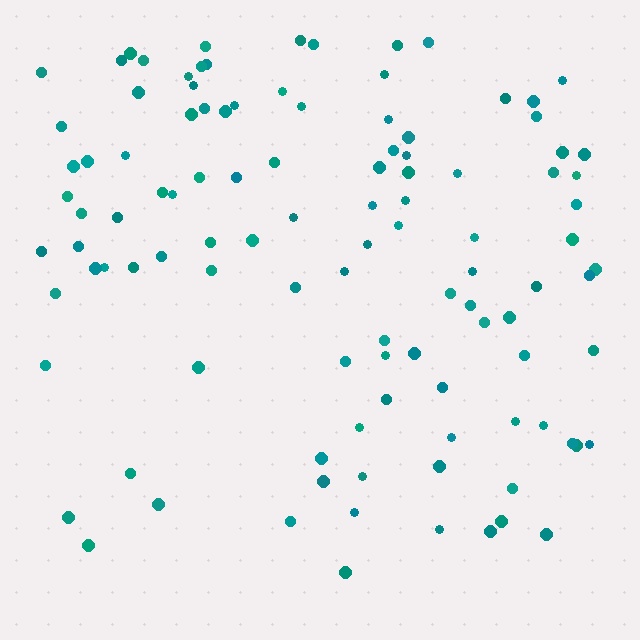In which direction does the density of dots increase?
From bottom to top, with the top side densest.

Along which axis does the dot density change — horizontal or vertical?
Vertical.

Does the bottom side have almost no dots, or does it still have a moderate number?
Still a moderate number, just noticeably fewer than the top.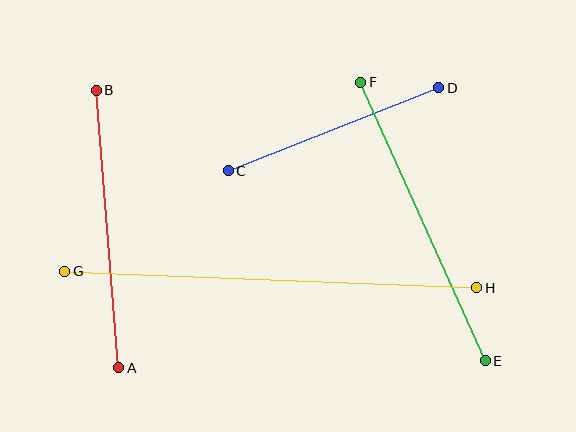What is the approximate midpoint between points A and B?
The midpoint is at approximately (108, 229) pixels.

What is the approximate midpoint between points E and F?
The midpoint is at approximately (423, 222) pixels.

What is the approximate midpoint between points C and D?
The midpoint is at approximately (333, 129) pixels.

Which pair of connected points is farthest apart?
Points G and H are farthest apart.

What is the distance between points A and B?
The distance is approximately 278 pixels.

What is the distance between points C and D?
The distance is approximately 226 pixels.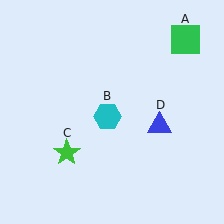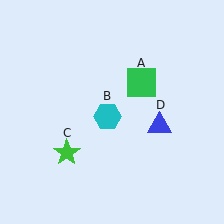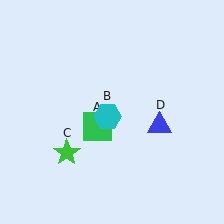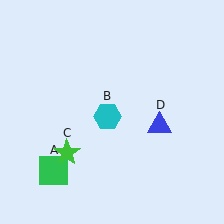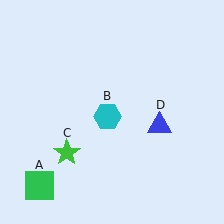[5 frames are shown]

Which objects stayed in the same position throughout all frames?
Cyan hexagon (object B) and green star (object C) and blue triangle (object D) remained stationary.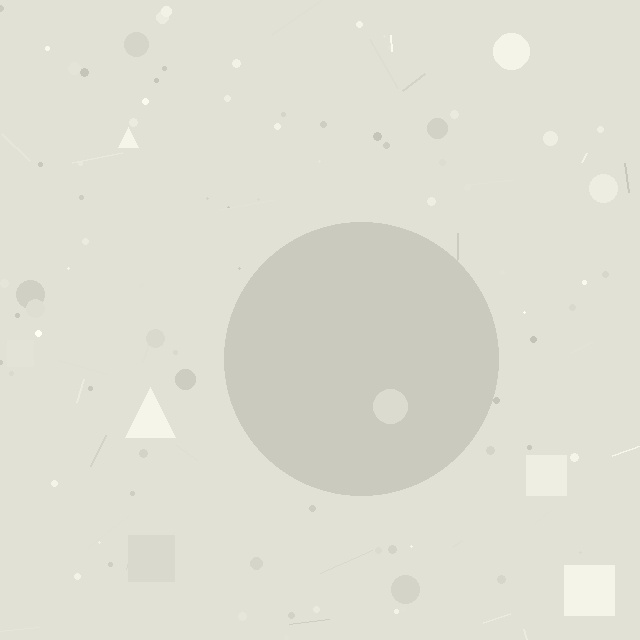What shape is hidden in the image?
A circle is hidden in the image.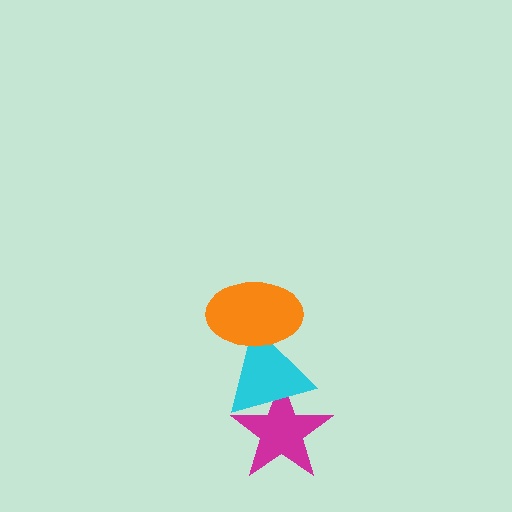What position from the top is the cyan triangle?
The cyan triangle is 2nd from the top.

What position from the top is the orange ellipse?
The orange ellipse is 1st from the top.